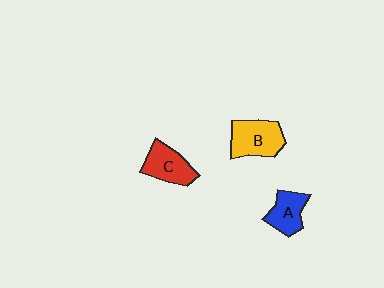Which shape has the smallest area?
Shape A (blue).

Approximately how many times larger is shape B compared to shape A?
Approximately 1.4 times.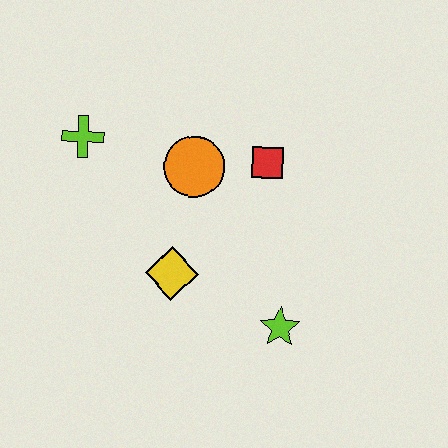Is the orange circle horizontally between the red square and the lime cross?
Yes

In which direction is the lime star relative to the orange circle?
The lime star is below the orange circle.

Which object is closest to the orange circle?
The red square is closest to the orange circle.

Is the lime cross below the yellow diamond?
No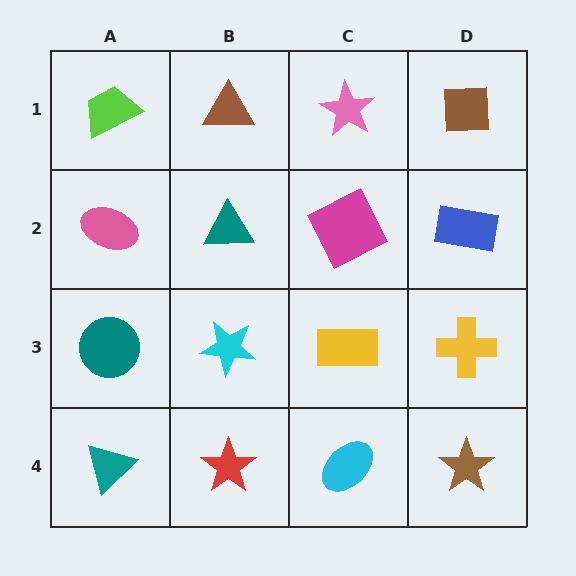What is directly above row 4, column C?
A yellow rectangle.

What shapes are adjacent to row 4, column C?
A yellow rectangle (row 3, column C), a red star (row 4, column B), a brown star (row 4, column D).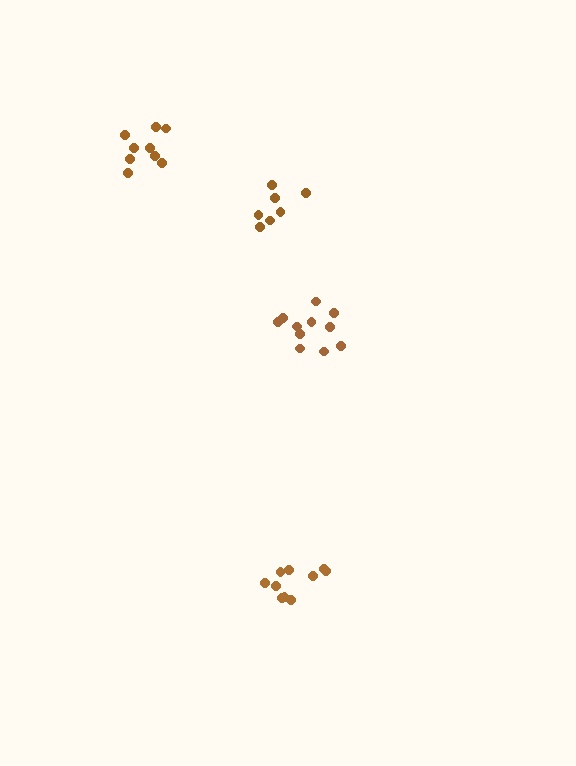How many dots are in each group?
Group 1: 7 dots, Group 2: 10 dots, Group 3: 11 dots, Group 4: 9 dots (37 total).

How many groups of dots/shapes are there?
There are 4 groups.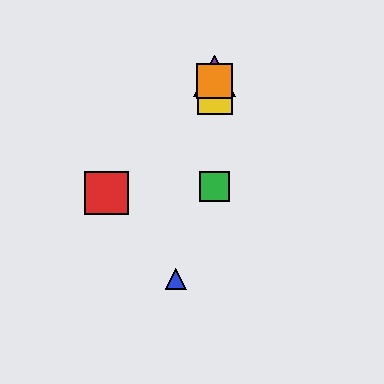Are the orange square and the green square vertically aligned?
Yes, both are at x≈215.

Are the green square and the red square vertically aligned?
No, the green square is at x≈215 and the red square is at x≈107.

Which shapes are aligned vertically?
The green square, the yellow square, the purple triangle, the orange square are aligned vertically.